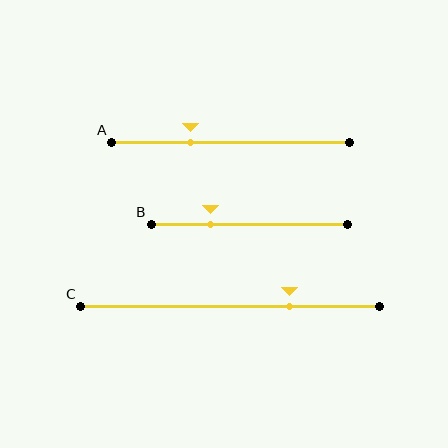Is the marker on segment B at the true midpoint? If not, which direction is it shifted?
No, the marker on segment B is shifted to the left by about 20% of the segment length.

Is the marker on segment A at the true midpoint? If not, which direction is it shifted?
No, the marker on segment A is shifted to the left by about 17% of the segment length.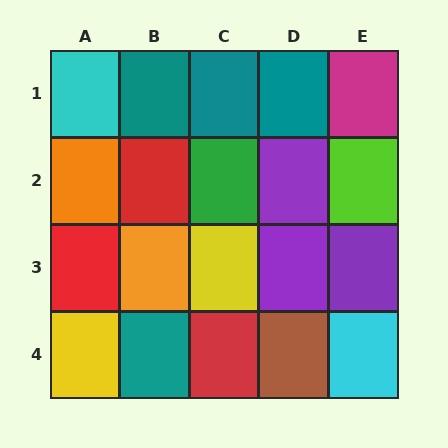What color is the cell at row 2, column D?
Purple.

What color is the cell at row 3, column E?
Purple.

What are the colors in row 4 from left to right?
Yellow, teal, red, brown, cyan.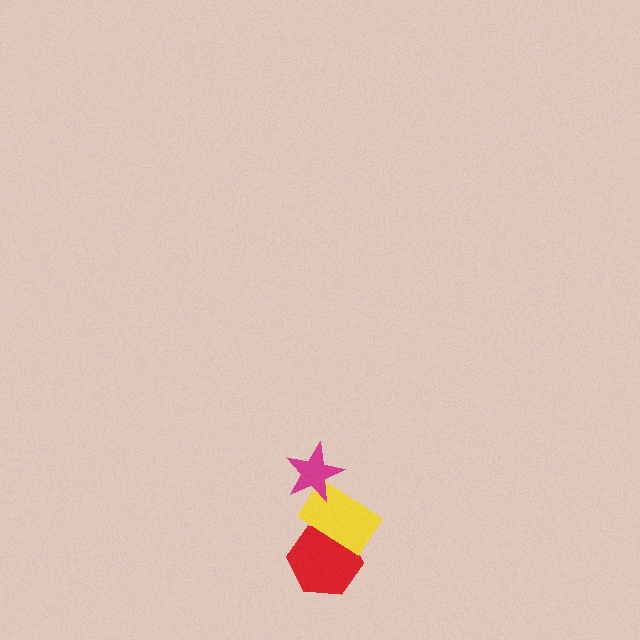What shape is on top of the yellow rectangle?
The magenta star is on top of the yellow rectangle.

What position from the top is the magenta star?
The magenta star is 1st from the top.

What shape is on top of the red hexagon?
The yellow rectangle is on top of the red hexagon.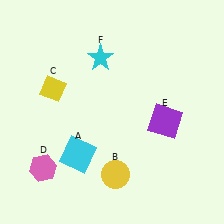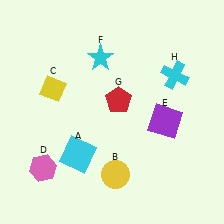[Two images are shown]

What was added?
A red pentagon (G), a cyan cross (H) were added in Image 2.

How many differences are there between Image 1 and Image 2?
There are 2 differences between the two images.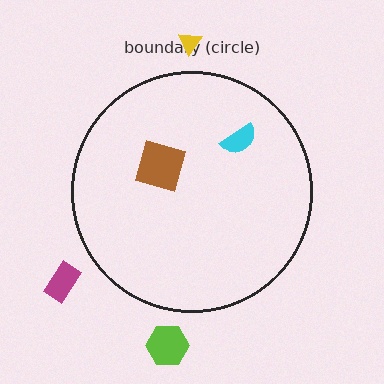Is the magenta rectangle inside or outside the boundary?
Outside.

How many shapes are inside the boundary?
2 inside, 3 outside.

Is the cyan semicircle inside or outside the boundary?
Inside.